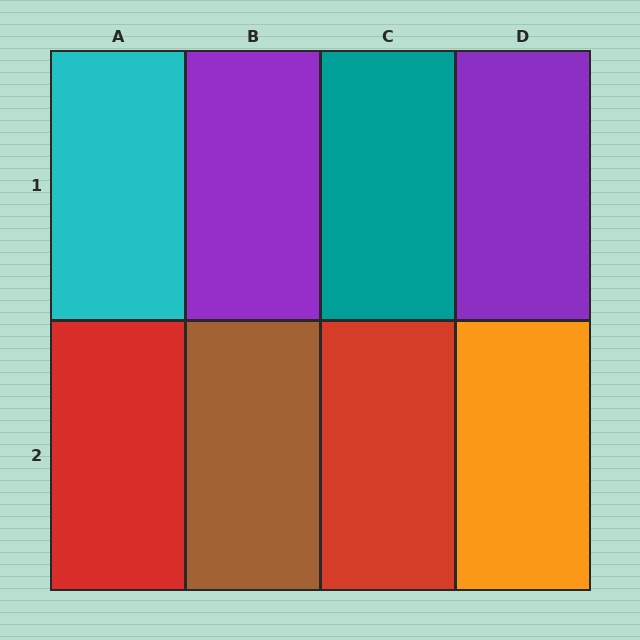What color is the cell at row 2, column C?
Red.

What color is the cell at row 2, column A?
Red.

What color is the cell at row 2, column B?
Brown.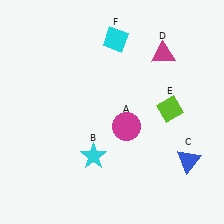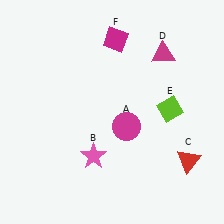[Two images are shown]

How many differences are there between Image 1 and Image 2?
There are 3 differences between the two images.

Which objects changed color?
B changed from cyan to pink. C changed from blue to red. F changed from cyan to magenta.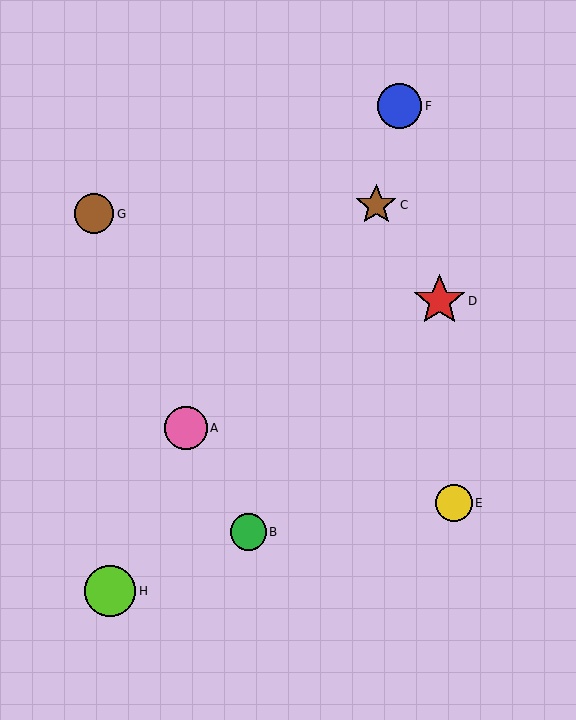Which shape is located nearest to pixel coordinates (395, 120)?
The blue circle (labeled F) at (399, 106) is nearest to that location.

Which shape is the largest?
The red star (labeled D) is the largest.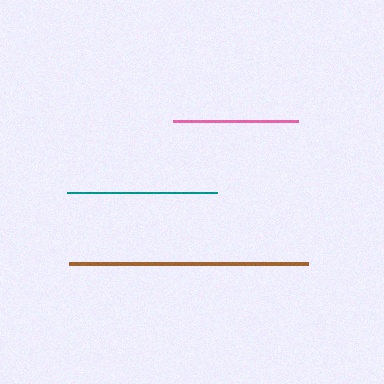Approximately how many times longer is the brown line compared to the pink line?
The brown line is approximately 1.9 times the length of the pink line.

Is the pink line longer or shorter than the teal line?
The teal line is longer than the pink line.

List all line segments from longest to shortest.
From longest to shortest: brown, teal, pink.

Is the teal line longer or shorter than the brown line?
The brown line is longer than the teal line.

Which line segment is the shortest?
The pink line is the shortest at approximately 125 pixels.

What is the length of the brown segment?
The brown segment is approximately 238 pixels long.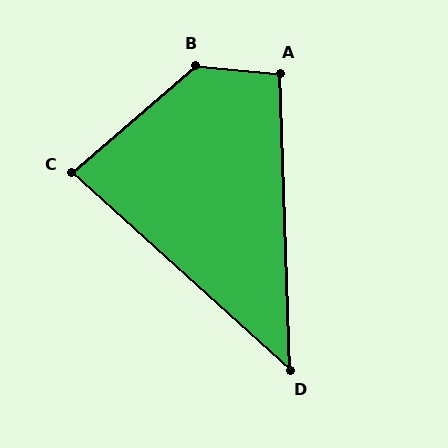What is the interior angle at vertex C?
Approximately 83 degrees (acute).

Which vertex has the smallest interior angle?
D, at approximately 46 degrees.